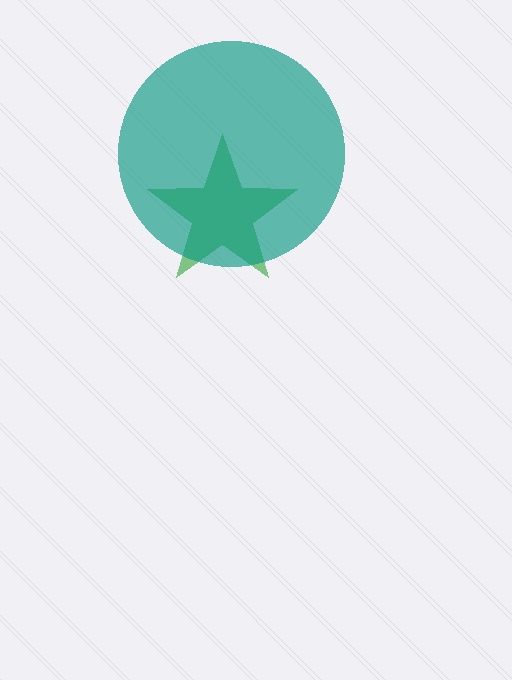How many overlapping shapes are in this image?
There are 2 overlapping shapes in the image.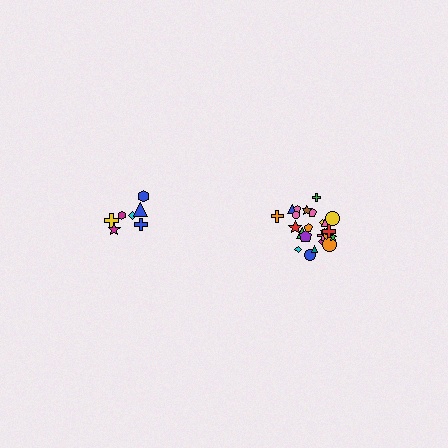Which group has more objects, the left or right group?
The right group.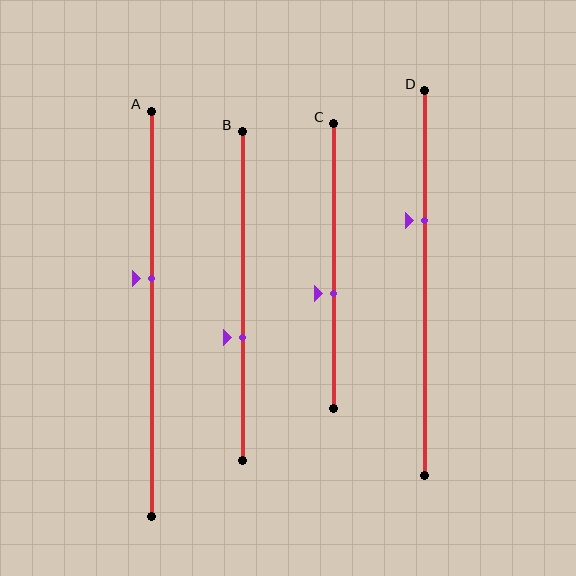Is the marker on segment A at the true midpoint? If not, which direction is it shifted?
No, the marker on segment A is shifted upward by about 9% of the segment length.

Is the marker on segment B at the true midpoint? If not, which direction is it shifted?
No, the marker on segment B is shifted downward by about 12% of the segment length.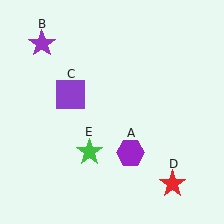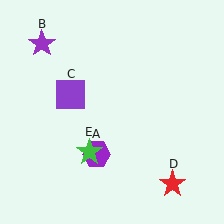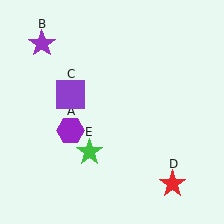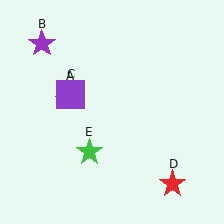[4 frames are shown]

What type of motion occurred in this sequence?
The purple hexagon (object A) rotated clockwise around the center of the scene.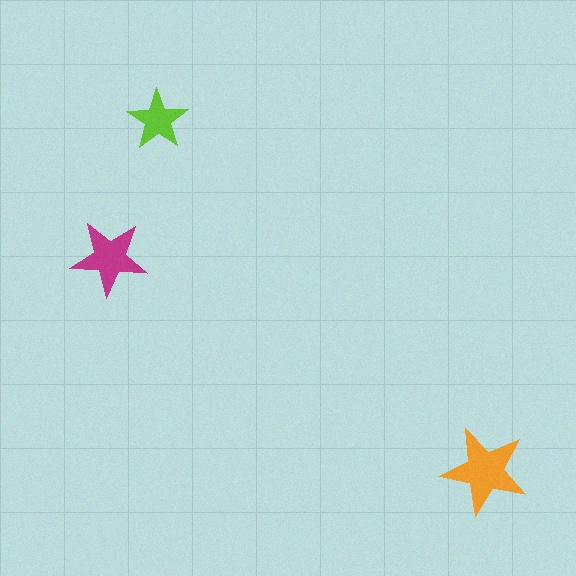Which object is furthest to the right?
The orange star is rightmost.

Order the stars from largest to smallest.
the orange one, the magenta one, the lime one.